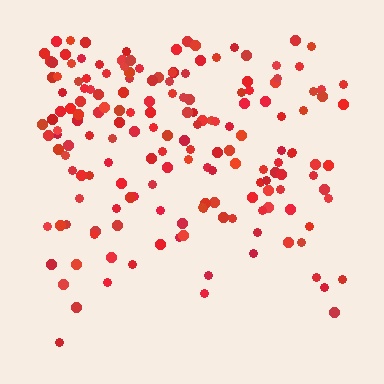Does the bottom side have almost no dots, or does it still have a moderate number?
Still a moderate number, just noticeably fewer than the top.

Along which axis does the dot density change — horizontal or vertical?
Vertical.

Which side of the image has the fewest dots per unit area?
The bottom.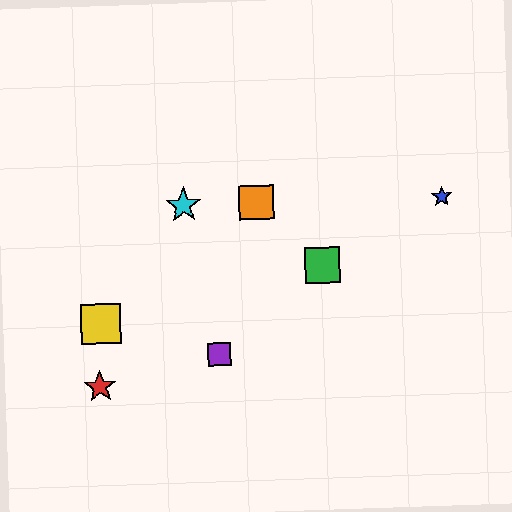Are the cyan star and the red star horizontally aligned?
No, the cyan star is at y≈205 and the red star is at y≈387.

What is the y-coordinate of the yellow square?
The yellow square is at y≈324.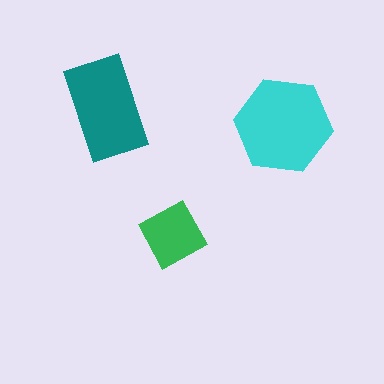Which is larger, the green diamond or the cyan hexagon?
The cyan hexagon.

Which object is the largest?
The cyan hexagon.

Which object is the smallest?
The green diamond.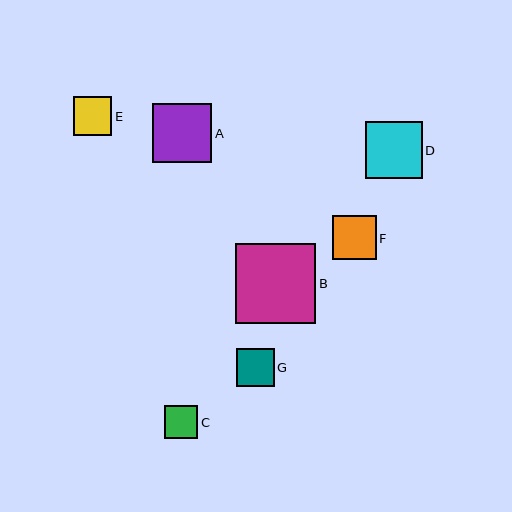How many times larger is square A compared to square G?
Square A is approximately 1.6 times the size of square G.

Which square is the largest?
Square B is the largest with a size of approximately 80 pixels.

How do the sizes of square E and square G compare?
Square E and square G are approximately the same size.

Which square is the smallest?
Square C is the smallest with a size of approximately 33 pixels.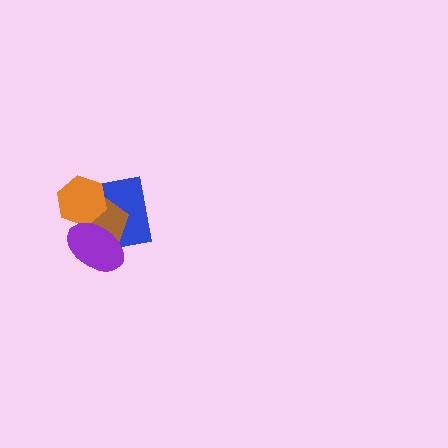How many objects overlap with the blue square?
3 objects overlap with the blue square.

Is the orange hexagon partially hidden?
Yes, it is partially covered by another shape.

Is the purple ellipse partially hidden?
No, no other shape covers it.